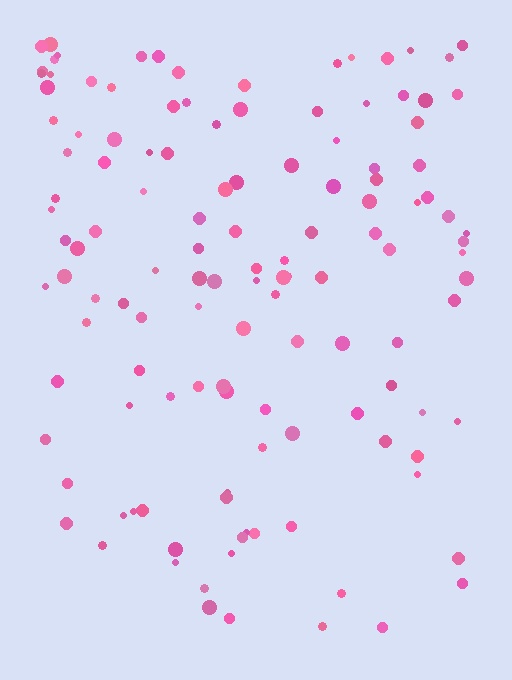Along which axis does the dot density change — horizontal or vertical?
Vertical.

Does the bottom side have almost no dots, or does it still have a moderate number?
Still a moderate number, just noticeably fewer than the top.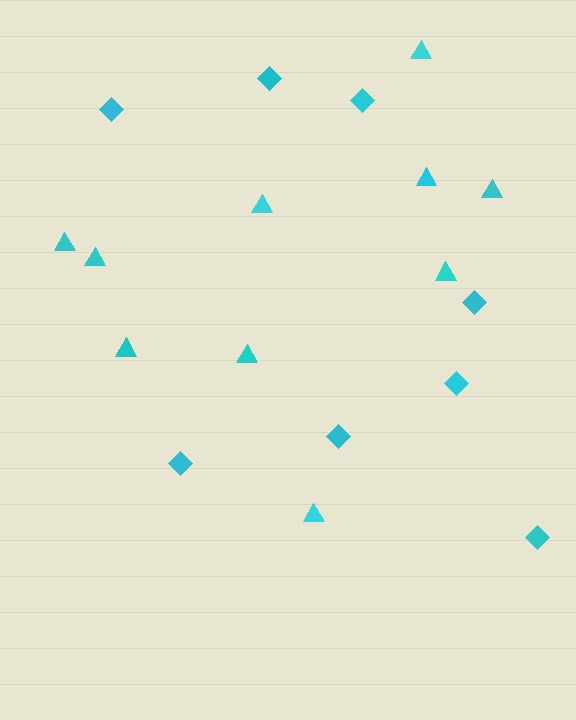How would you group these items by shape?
There are 2 groups: one group of diamonds (8) and one group of triangles (10).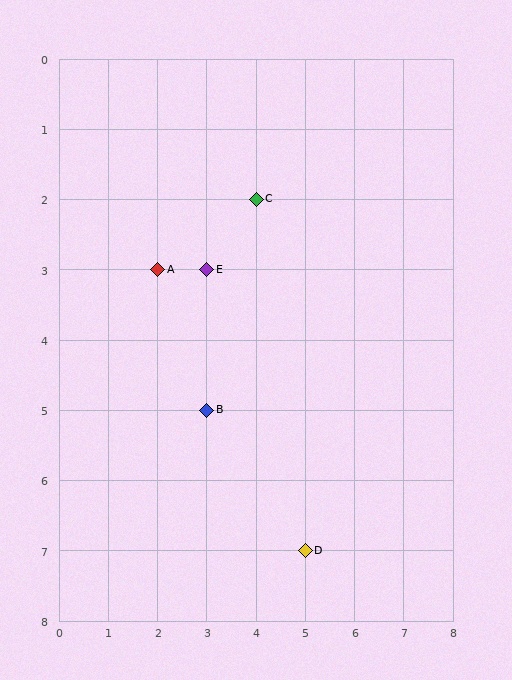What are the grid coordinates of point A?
Point A is at grid coordinates (2, 3).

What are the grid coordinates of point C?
Point C is at grid coordinates (4, 2).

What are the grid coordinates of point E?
Point E is at grid coordinates (3, 3).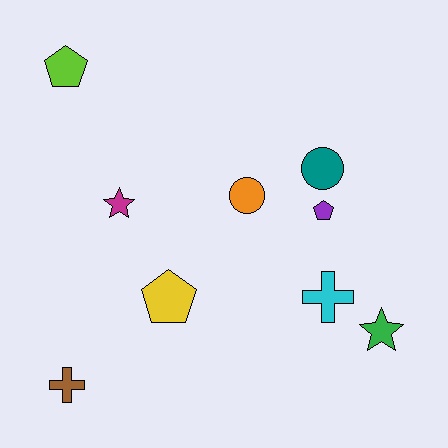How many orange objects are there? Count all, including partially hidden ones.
There is 1 orange object.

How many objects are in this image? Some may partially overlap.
There are 9 objects.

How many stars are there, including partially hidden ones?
There are 2 stars.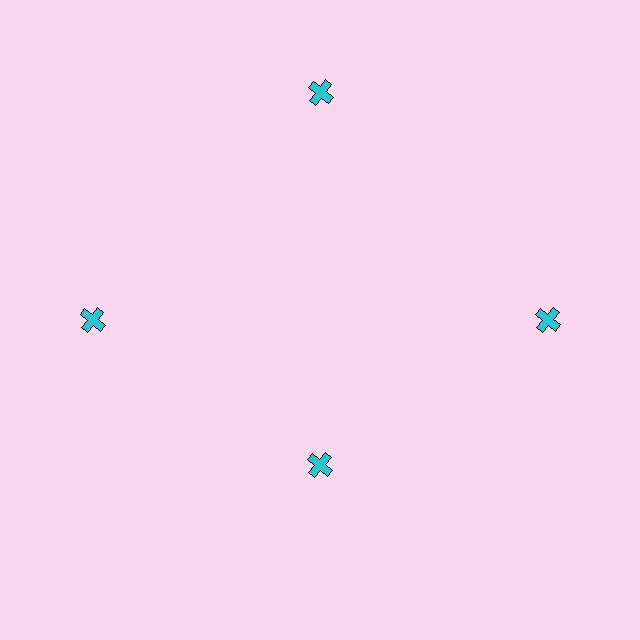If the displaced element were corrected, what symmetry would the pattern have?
It would have 4-fold rotational symmetry — the pattern would map onto itself every 90 degrees.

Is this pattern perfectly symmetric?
No. The 4 cyan crosses are arranged in a ring, but one element near the 6 o'clock position is pulled inward toward the center, breaking the 4-fold rotational symmetry.